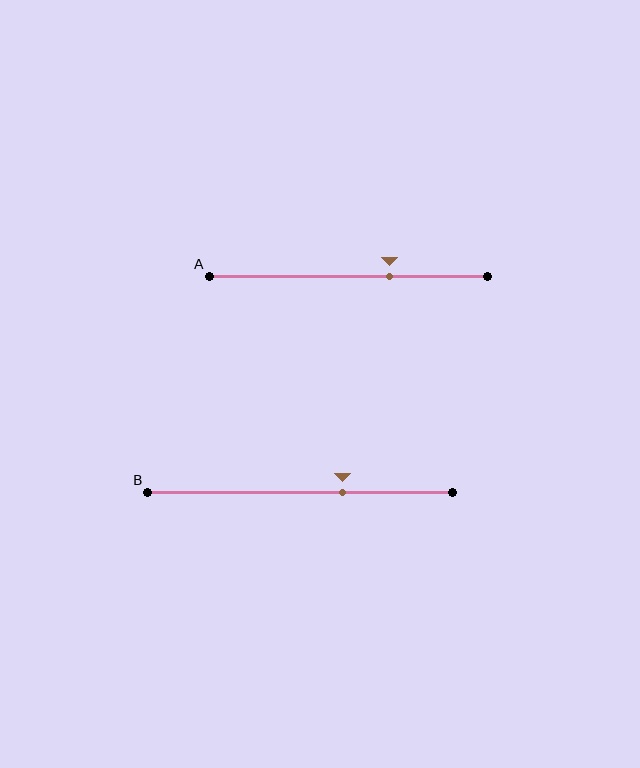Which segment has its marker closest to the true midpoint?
Segment B has its marker closest to the true midpoint.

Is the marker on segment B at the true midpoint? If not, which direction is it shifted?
No, the marker on segment B is shifted to the right by about 14% of the segment length.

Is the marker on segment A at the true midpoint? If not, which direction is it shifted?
No, the marker on segment A is shifted to the right by about 15% of the segment length.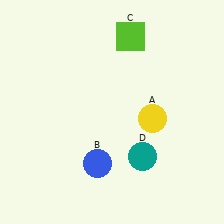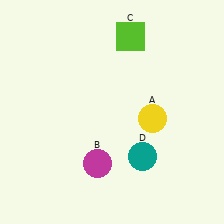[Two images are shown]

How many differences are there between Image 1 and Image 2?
There is 1 difference between the two images.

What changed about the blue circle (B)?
In Image 1, B is blue. In Image 2, it changed to magenta.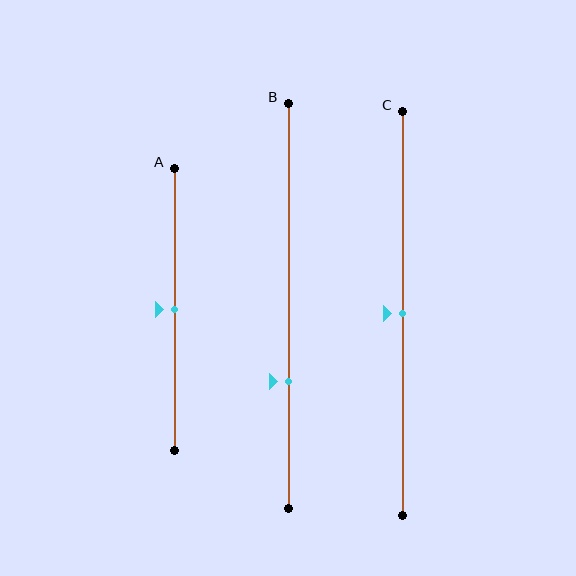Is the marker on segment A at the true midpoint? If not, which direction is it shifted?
Yes, the marker on segment A is at the true midpoint.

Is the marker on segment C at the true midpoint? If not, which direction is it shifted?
Yes, the marker on segment C is at the true midpoint.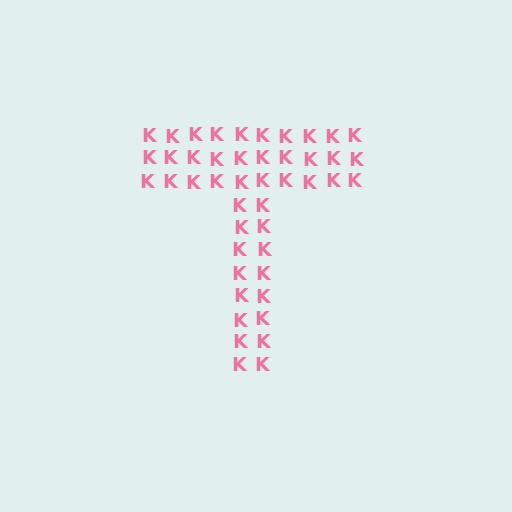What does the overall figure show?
The overall figure shows the letter T.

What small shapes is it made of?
It is made of small letter K's.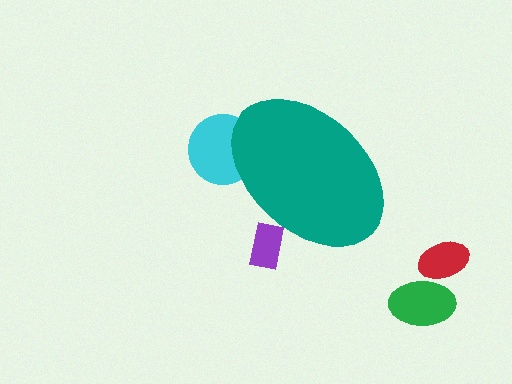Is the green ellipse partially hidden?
No, the green ellipse is fully visible.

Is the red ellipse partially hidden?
No, the red ellipse is fully visible.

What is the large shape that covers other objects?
A teal ellipse.